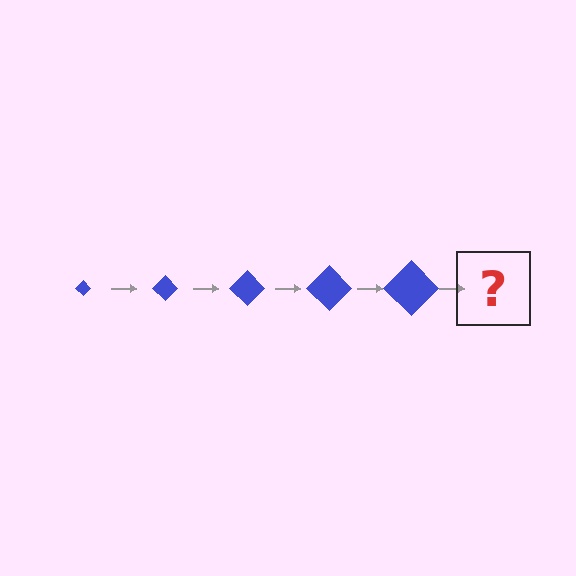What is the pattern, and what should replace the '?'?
The pattern is that the diamond gets progressively larger each step. The '?' should be a blue diamond, larger than the previous one.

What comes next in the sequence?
The next element should be a blue diamond, larger than the previous one.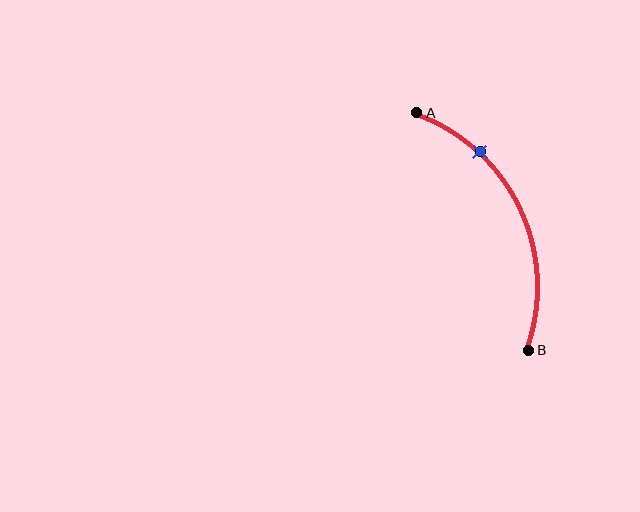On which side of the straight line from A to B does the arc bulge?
The arc bulges to the right of the straight line connecting A and B.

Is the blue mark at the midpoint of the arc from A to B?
No. The blue mark lies on the arc but is closer to endpoint A. The arc midpoint would be at the point on the curve equidistant along the arc from both A and B.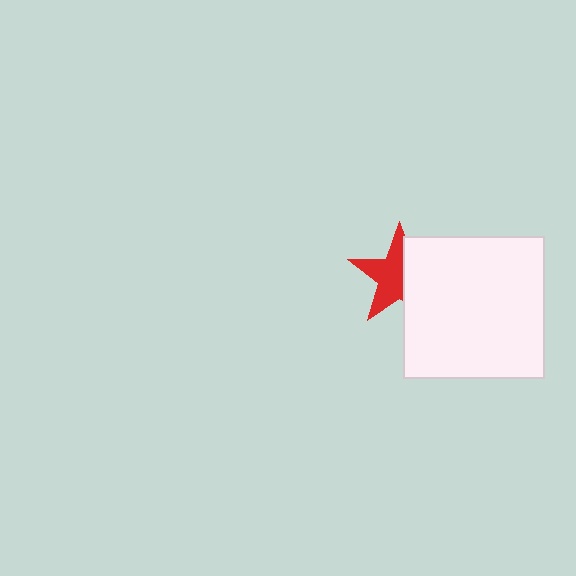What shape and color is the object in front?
The object in front is a white square.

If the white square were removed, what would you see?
You would see the complete red star.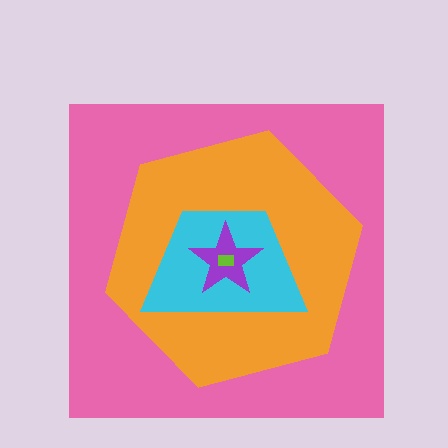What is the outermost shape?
The pink square.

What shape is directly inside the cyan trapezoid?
The purple star.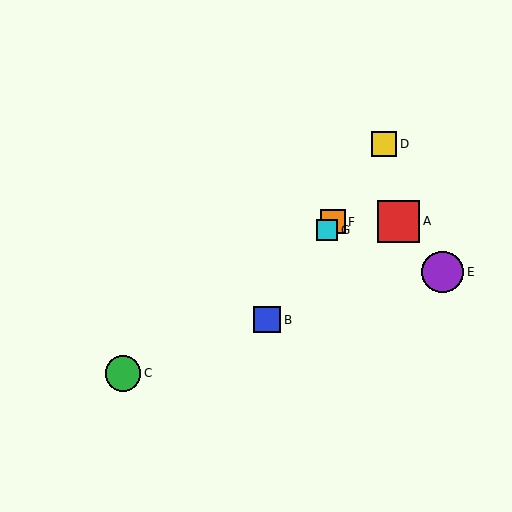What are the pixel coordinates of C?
Object C is at (123, 373).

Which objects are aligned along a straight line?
Objects B, D, F, G are aligned along a straight line.